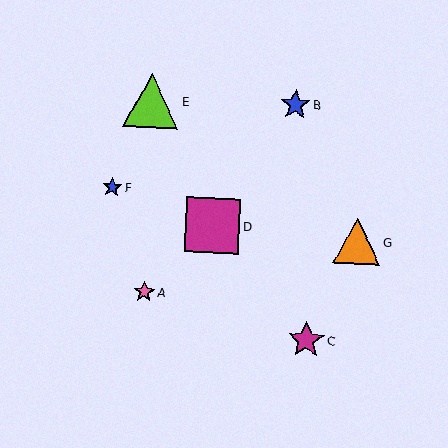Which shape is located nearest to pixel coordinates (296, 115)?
The blue star (labeled B) at (295, 105) is nearest to that location.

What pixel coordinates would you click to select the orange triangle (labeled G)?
Click at (357, 241) to select the orange triangle G.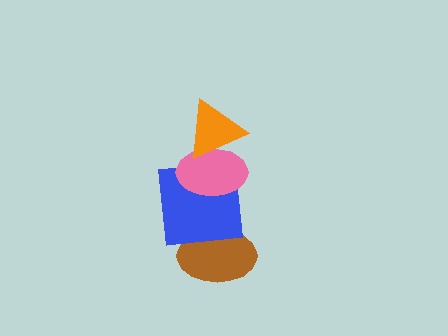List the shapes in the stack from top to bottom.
From top to bottom: the orange triangle, the pink ellipse, the blue square, the brown ellipse.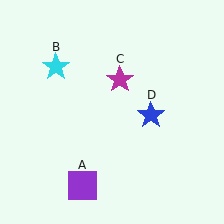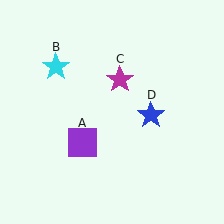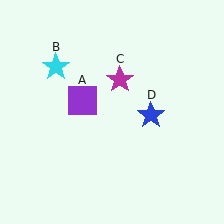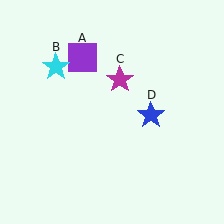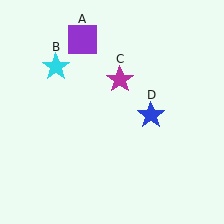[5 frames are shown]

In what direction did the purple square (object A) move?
The purple square (object A) moved up.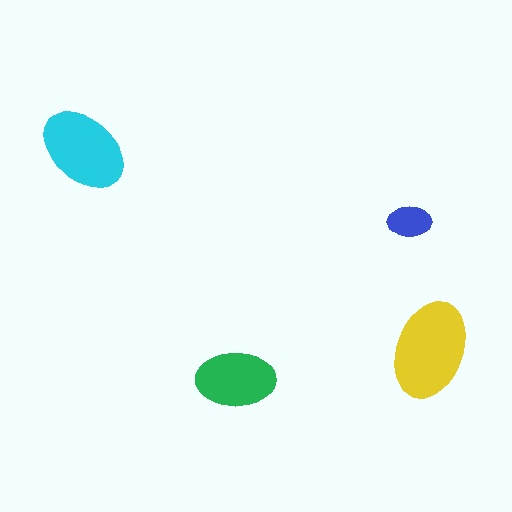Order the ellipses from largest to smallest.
the yellow one, the cyan one, the green one, the blue one.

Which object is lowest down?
The green ellipse is bottommost.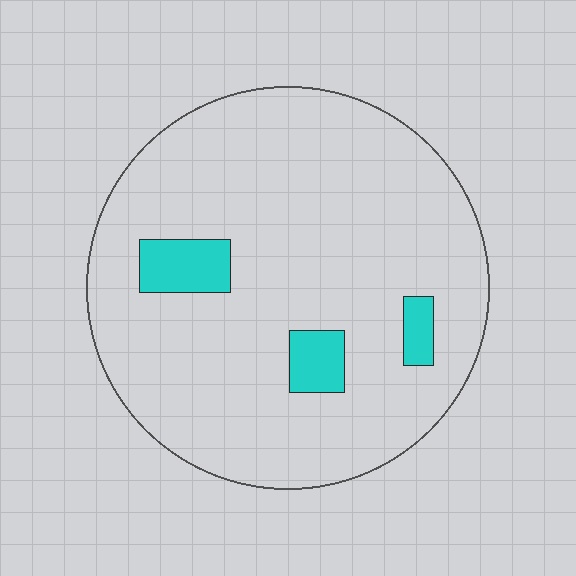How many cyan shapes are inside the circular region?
3.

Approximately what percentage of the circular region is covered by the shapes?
Approximately 10%.